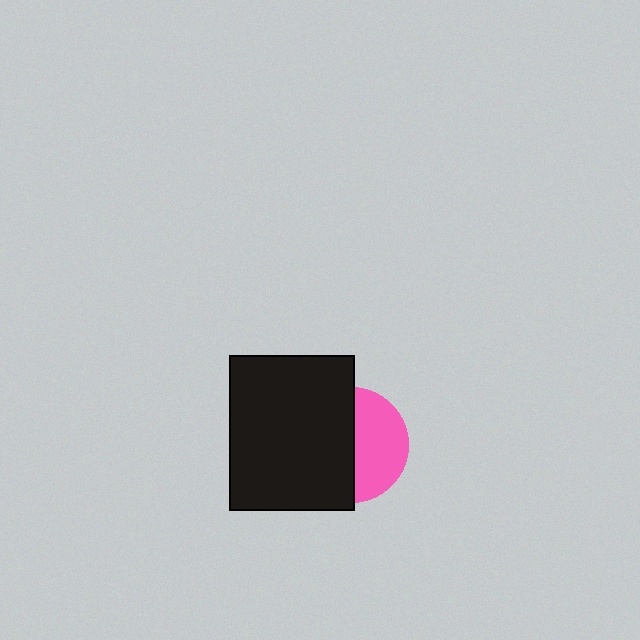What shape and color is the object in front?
The object in front is a black rectangle.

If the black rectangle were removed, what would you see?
You would see the complete pink circle.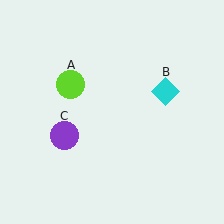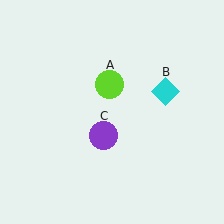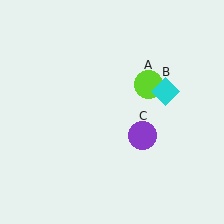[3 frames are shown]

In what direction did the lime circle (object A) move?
The lime circle (object A) moved right.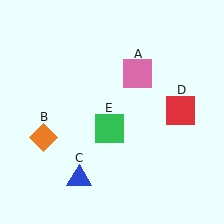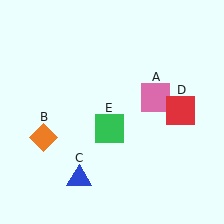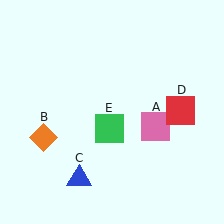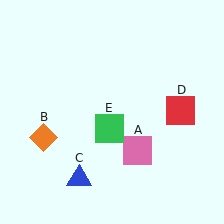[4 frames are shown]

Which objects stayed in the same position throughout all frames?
Orange diamond (object B) and blue triangle (object C) and red square (object D) and green square (object E) remained stationary.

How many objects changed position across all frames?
1 object changed position: pink square (object A).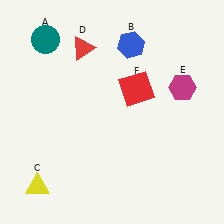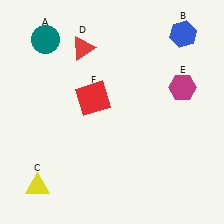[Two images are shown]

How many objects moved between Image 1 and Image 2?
2 objects moved between the two images.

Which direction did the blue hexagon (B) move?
The blue hexagon (B) moved right.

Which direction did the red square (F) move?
The red square (F) moved left.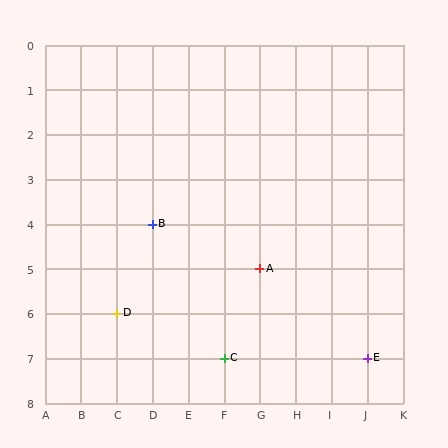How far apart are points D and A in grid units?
Points D and A are 4 columns and 1 row apart (about 4.1 grid units diagonally).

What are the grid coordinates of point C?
Point C is at grid coordinates (F, 7).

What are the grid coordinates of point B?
Point B is at grid coordinates (D, 4).